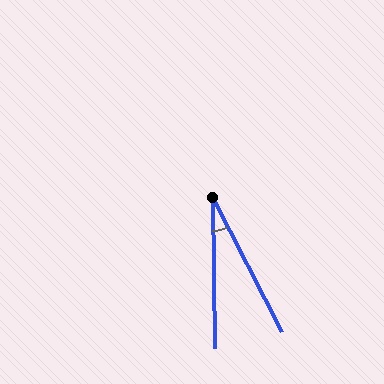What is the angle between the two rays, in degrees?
Approximately 26 degrees.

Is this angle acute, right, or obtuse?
It is acute.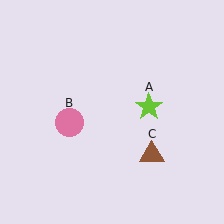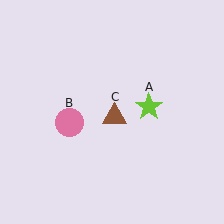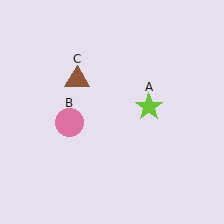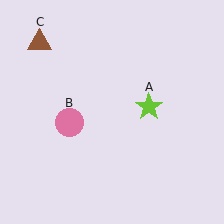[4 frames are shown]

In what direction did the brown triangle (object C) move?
The brown triangle (object C) moved up and to the left.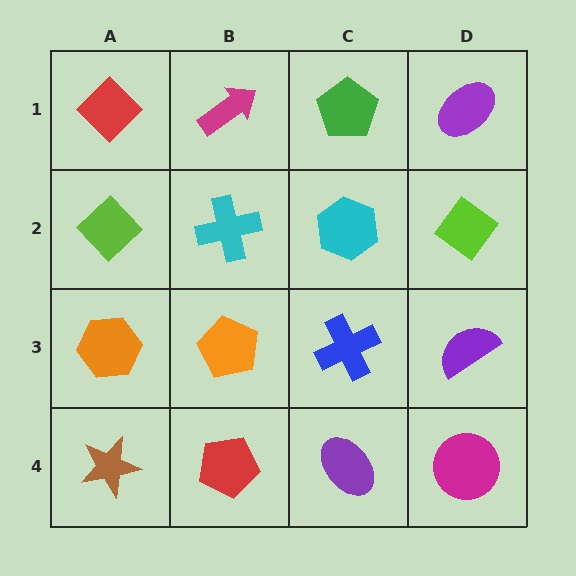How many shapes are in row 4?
4 shapes.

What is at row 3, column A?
An orange hexagon.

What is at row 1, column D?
A purple ellipse.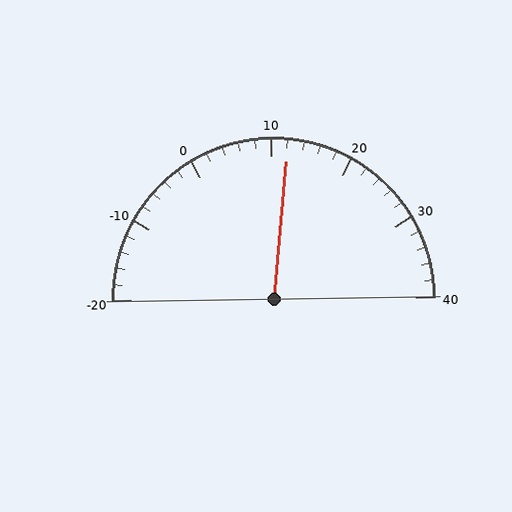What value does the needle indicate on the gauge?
The needle indicates approximately 12.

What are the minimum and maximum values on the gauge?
The gauge ranges from -20 to 40.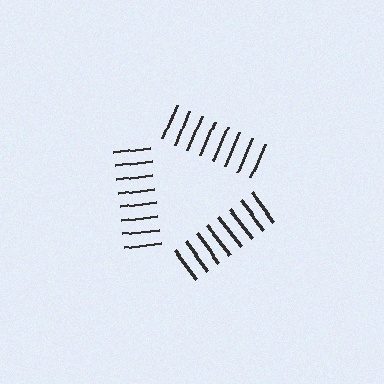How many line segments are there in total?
24 — 8 along each of the 3 edges.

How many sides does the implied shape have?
3 sides — the line-ends trace a triangle.